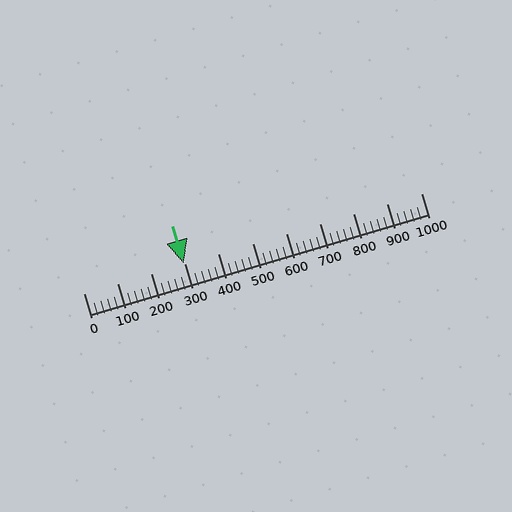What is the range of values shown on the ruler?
The ruler shows values from 0 to 1000.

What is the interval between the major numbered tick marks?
The major tick marks are spaced 100 units apart.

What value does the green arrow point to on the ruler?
The green arrow points to approximately 296.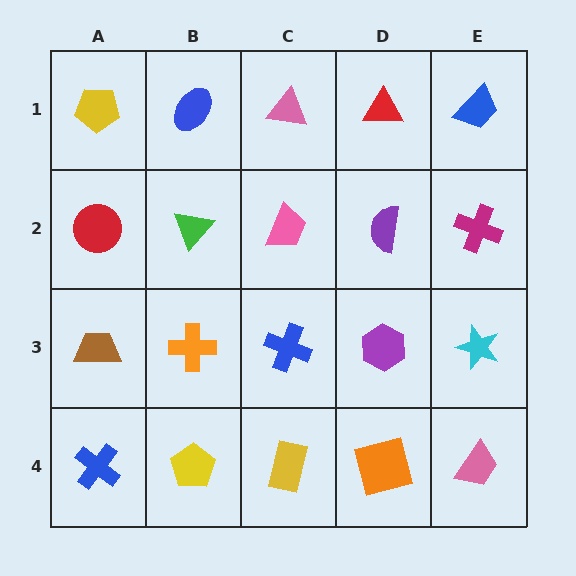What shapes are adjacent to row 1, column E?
A magenta cross (row 2, column E), a red triangle (row 1, column D).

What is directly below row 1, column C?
A pink trapezoid.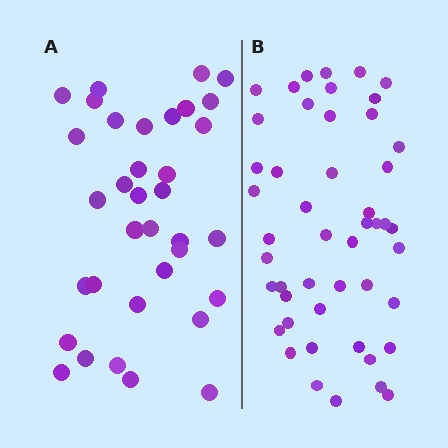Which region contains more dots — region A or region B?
Region B (the right region) has more dots.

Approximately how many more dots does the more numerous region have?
Region B has approximately 15 more dots than region A.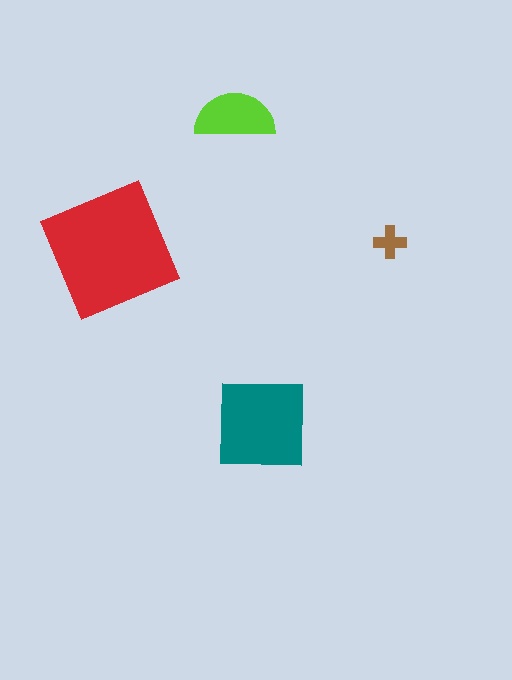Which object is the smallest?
The brown cross.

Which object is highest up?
The lime semicircle is topmost.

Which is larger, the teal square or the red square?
The red square.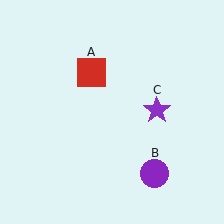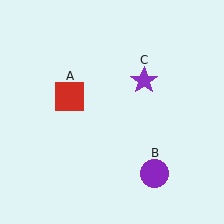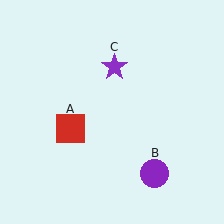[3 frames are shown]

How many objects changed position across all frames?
2 objects changed position: red square (object A), purple star (object C).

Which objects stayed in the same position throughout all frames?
Purple circle (object B) remained stationary.